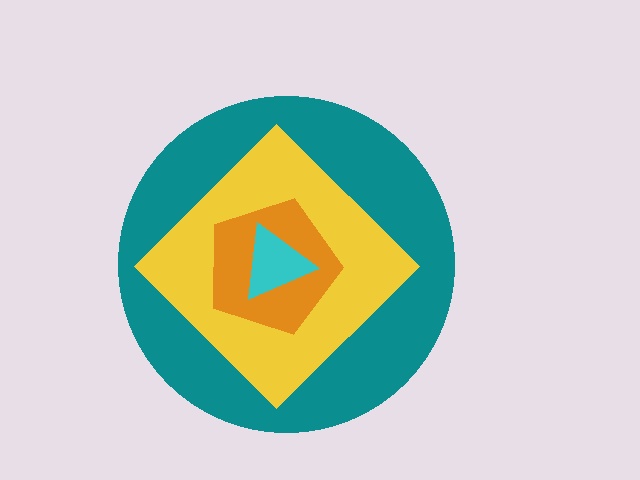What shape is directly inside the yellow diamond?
The orange pentagon.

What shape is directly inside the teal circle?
The yellow diamond.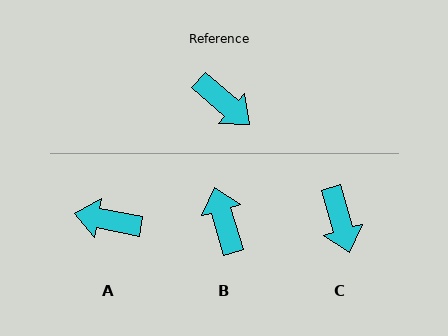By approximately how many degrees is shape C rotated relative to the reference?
Approximately 33 degrees clockwise.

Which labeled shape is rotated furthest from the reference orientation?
A, about 150 degrees away.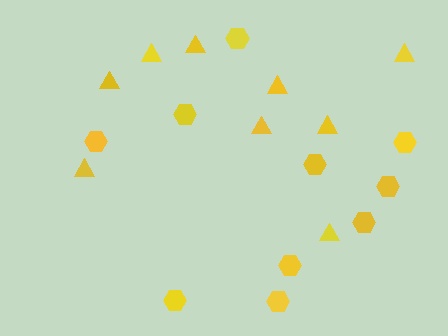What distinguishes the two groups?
There are 2 groups: one group of hexagons (10) and one group of triangles (9).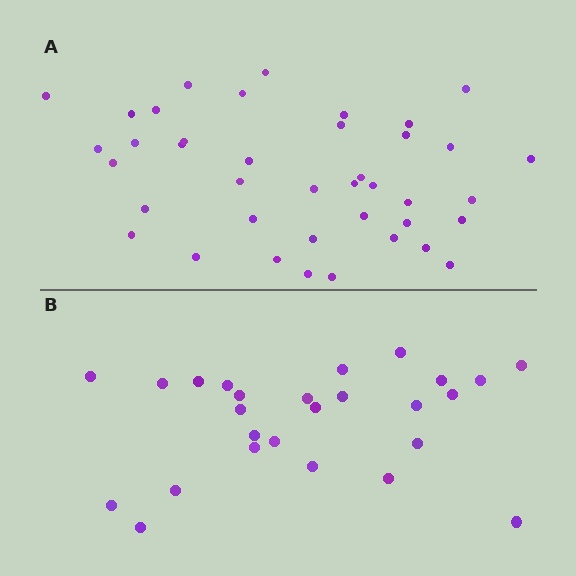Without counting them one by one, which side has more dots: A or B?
Region A (the top region) has more dots.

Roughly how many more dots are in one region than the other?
Region A has approximately 15 more dots than region B.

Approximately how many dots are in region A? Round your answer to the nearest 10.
About 40 dots.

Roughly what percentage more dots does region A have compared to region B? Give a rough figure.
About 55% more.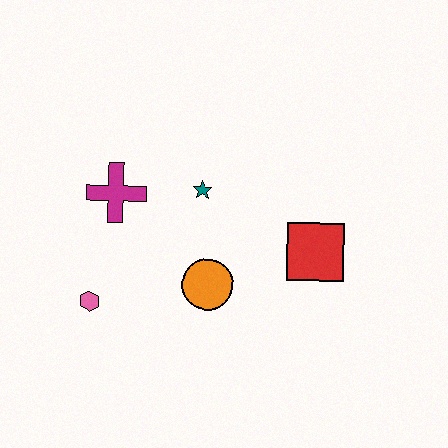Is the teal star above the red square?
Yes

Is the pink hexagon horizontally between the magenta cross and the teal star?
No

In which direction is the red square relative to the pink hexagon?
The red square is to the right of the pink hexagon.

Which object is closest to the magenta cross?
The teal star is closest to the magenta cross.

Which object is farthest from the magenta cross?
The red square is farthest from the magenta cross.